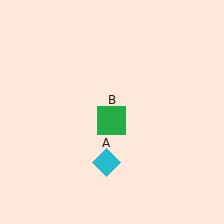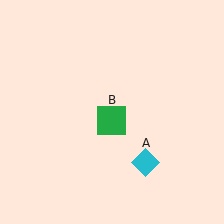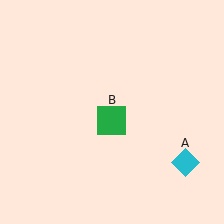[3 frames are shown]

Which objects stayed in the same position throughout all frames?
Green square (object B) remained stationary.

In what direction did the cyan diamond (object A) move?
The cyan diamond (object A) moved right.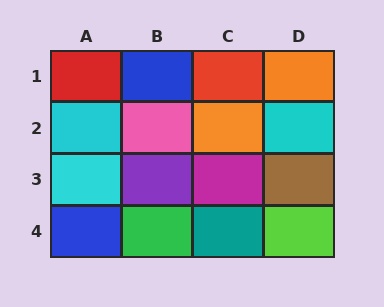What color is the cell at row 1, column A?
Red.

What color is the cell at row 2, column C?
Orange.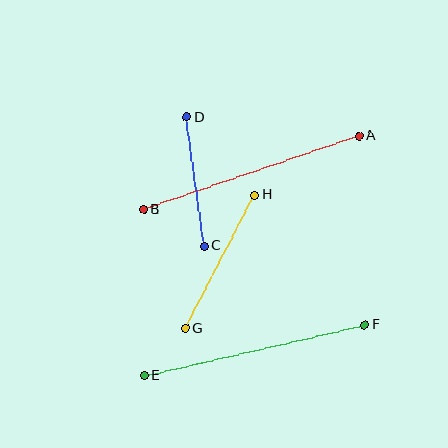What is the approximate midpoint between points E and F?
The midpoint is at approximately (254, 350) pixels.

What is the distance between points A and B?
The distance is approximately 228 pixels.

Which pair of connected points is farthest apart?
Points A and B are farthest apart.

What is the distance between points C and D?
The distance is approximately 130 pixels.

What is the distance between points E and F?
The distance is approximately 226 pixels.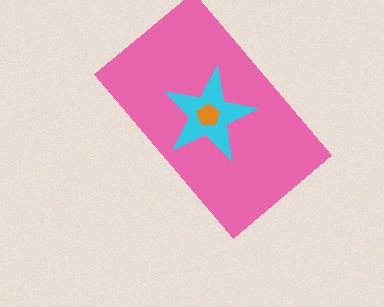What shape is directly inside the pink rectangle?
The cyan star.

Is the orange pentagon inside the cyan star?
Yes.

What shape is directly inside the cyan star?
The orange pentagon.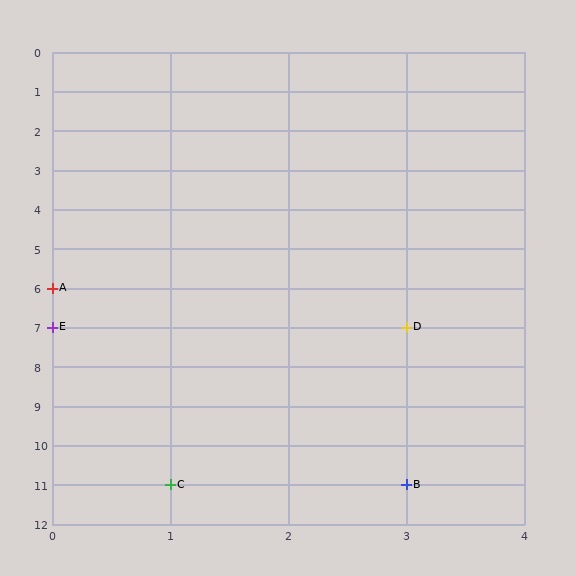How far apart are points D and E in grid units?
Points D and E are 3 columns apart.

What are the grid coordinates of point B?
Point B is at grid coordinates (3, 11).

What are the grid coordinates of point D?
Point D is at grid coordinates (3, 7).